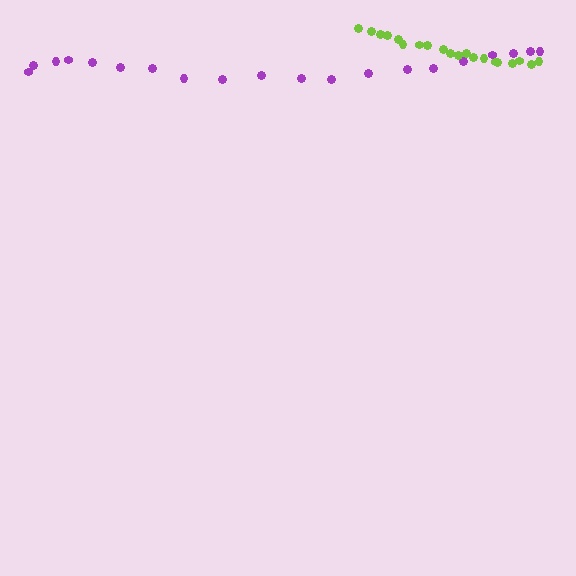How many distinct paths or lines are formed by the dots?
There are 2 distinct paths.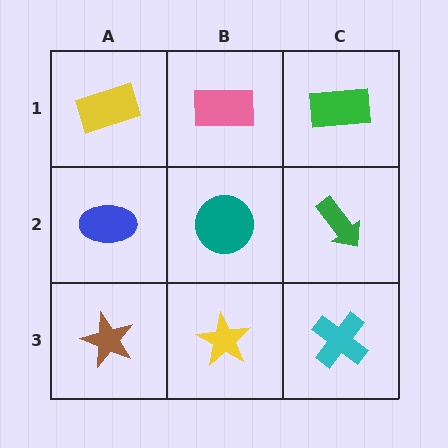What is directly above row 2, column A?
A yellow rectangle.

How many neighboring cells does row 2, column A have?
3.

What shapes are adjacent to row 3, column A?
A blue ellipse (row 2, column A), a yellow star (row 3, column B).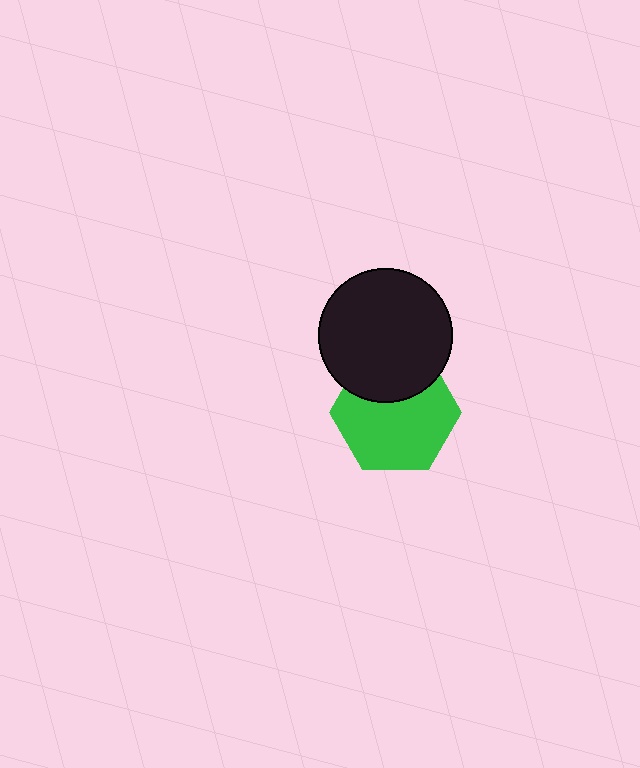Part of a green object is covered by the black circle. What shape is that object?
It is a hexagon.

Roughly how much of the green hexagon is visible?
Most of it is visible (roughly 68%).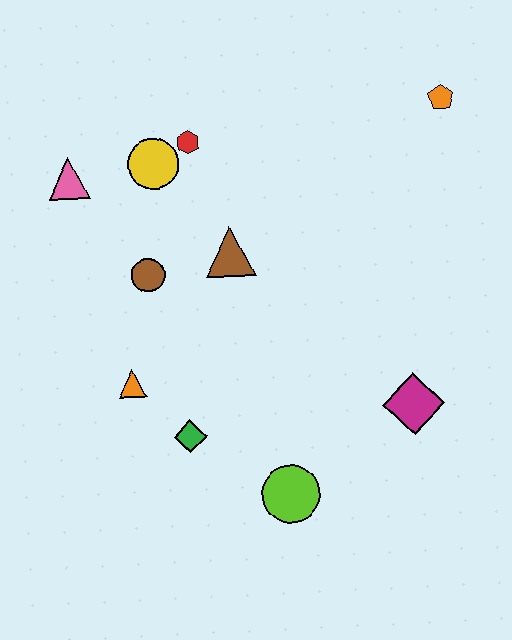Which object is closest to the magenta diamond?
The lime circle is closest to the magenta diamond.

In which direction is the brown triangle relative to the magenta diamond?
The brown triangle is to the left of the magenta diamond.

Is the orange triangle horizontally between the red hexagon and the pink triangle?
Yes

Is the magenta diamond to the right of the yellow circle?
Yes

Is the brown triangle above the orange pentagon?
No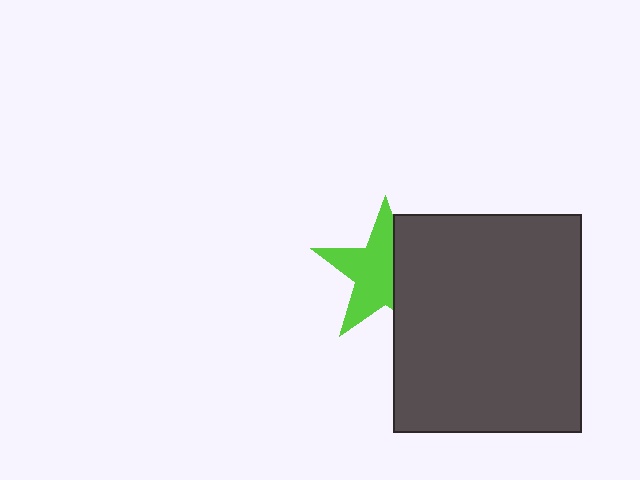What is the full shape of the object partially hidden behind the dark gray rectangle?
The partially hidden object is a lime star.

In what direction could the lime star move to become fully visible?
The lime star could move left. That would shift it out from behind the dark gray rectangle entirely.